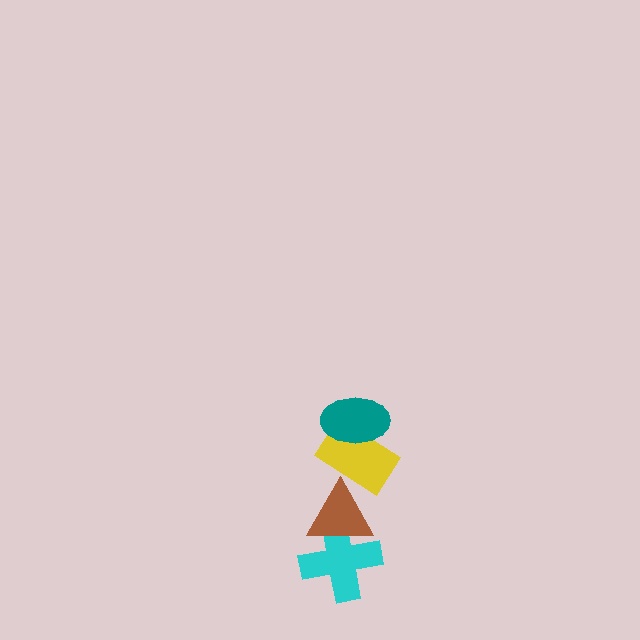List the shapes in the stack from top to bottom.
From top to bottom: the teal ellipse, the yellow rectangle, the brown triangle, the cyan cross.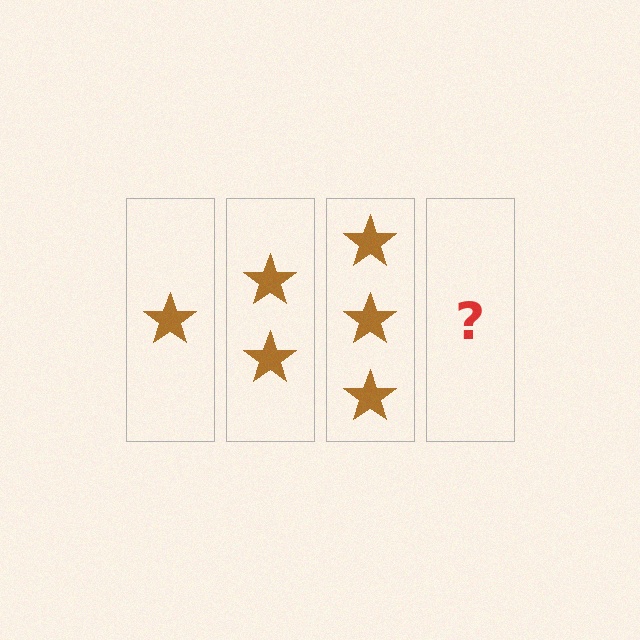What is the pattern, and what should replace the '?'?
The pattern is that each step adds one more star. The '?' should be 4 stars.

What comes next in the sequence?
The next element should be 4 stars.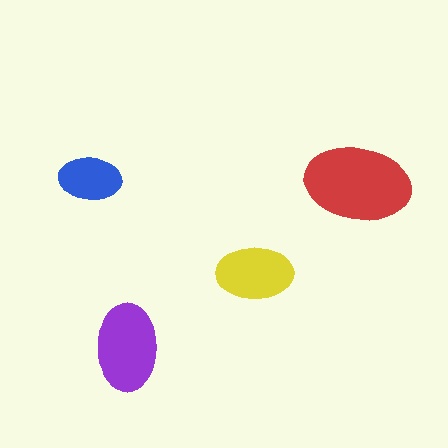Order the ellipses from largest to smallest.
the red one, the purple one, the yellow one, the blue one.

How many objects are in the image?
There are 4 objects in the image.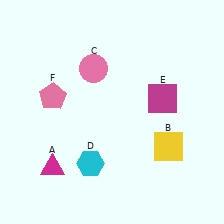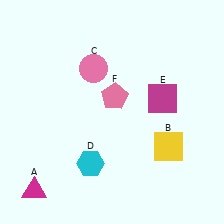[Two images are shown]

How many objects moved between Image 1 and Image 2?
2 objects moved between the two images.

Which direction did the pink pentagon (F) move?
The pink pentagon (F) moved right.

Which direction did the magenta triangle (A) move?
The magenta triangle (A) moved down.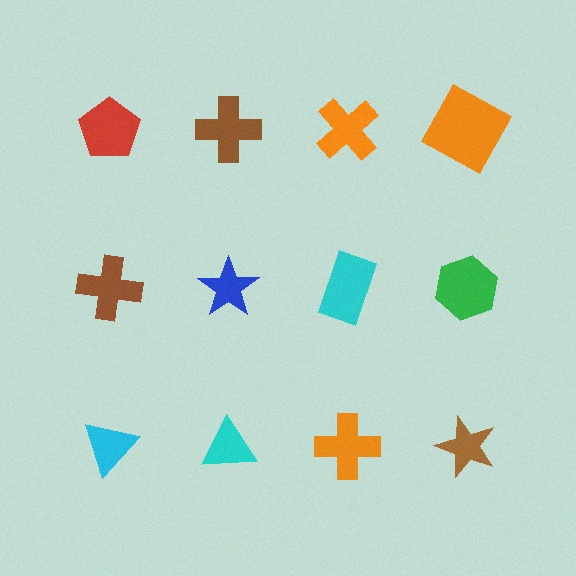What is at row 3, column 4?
A brown star.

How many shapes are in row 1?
4 shapes.